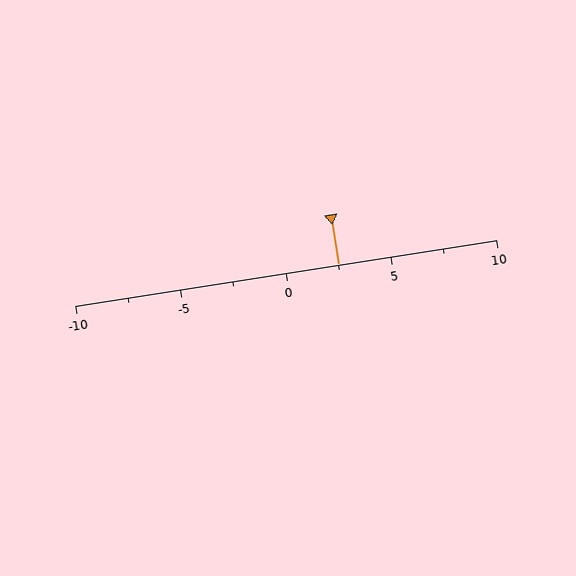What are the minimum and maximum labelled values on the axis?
The axis runs from -10 to 10.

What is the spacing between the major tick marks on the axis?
The major ticks are spaced 5 apart.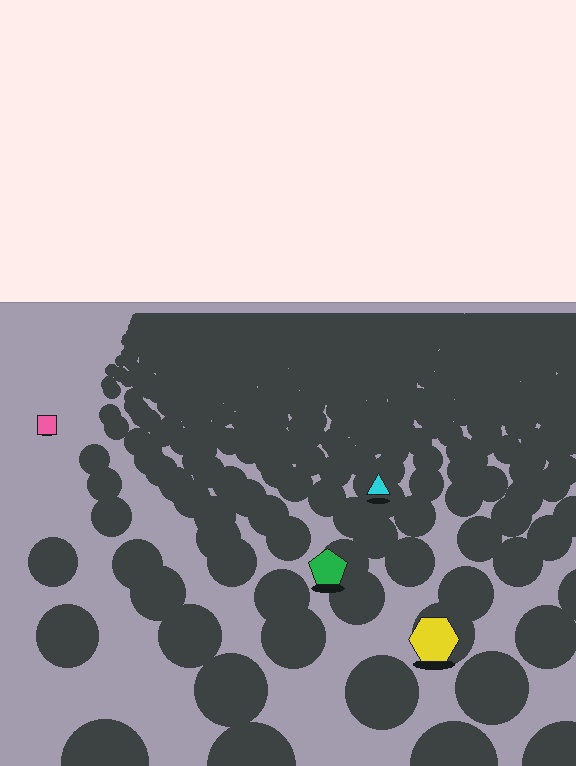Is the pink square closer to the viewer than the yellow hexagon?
No. The yellow hexagon is closer — you can tell from the texture gradient: the ground texture is coarser near it.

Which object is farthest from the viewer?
The pink square is farthest from the viewer. It appears smaller and the ground texture around it is denser.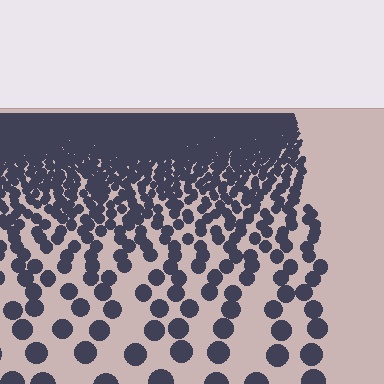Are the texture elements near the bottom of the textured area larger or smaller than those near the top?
Larger. Near the bottom, elements are closer to the viewer and appear at a bigger on-screen size.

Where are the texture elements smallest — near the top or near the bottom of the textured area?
Near the top.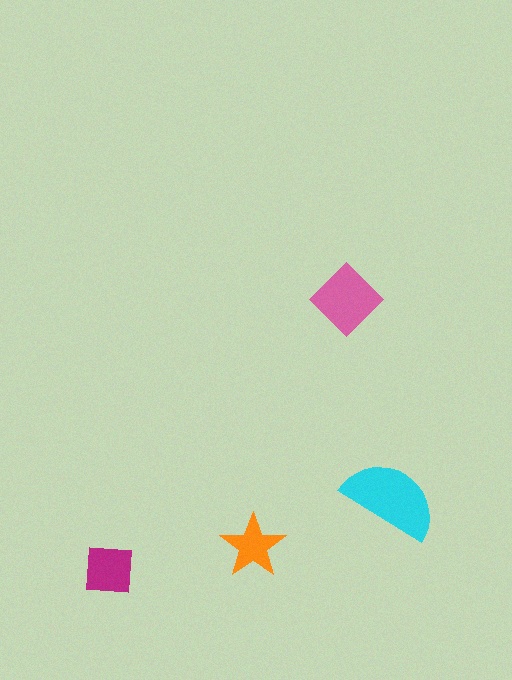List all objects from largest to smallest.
The cyan semicircle, the pink diamond, the magenta square, the orange star.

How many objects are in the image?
There are 4 objects in the image.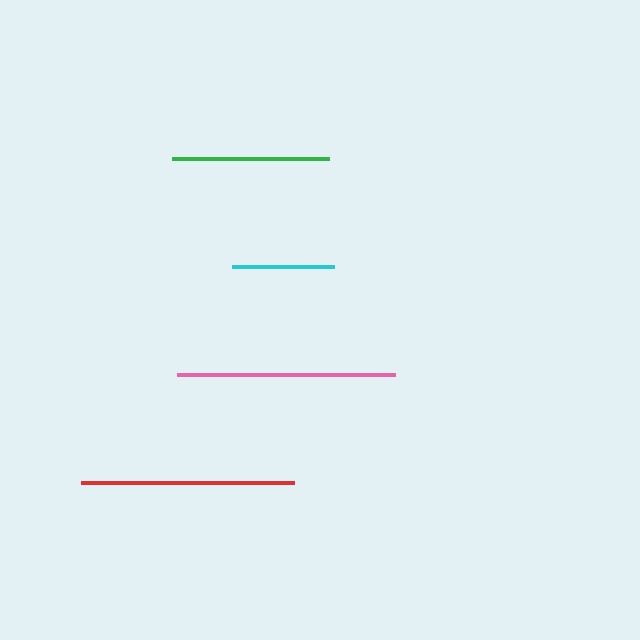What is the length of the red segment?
The red segment is approximately 212 pixels long.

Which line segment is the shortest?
The cyan line is the shortest at approximately 102 pixels.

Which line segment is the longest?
The pink line is the longest at approximately 218 pixels.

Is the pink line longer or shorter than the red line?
The pink line is longer than the red line.